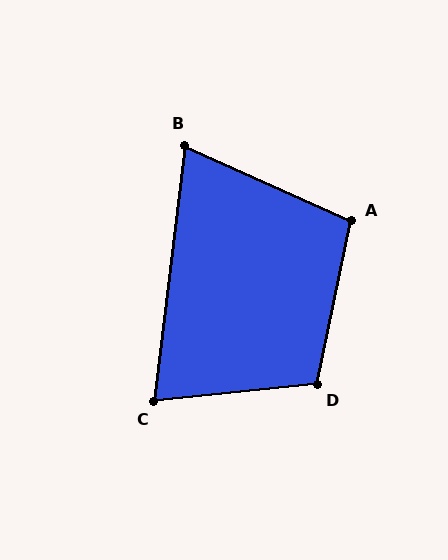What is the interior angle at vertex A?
Approximately 103 degrees (obtuse).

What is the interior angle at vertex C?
Approximately 77 degrees (acute).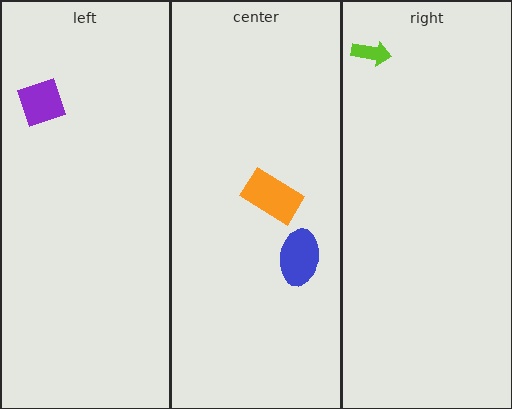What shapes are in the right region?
The lime arrow.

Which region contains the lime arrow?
The right region.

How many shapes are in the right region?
1.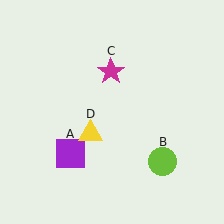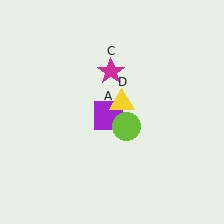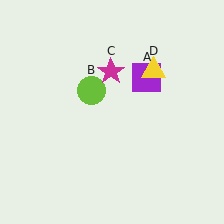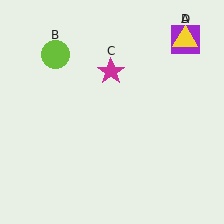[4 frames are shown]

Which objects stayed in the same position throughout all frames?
Magenta star (object C) remained stationary.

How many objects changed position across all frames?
3 objects changed position: purple square (object A), lime circle (object B), yellow triangle (object D).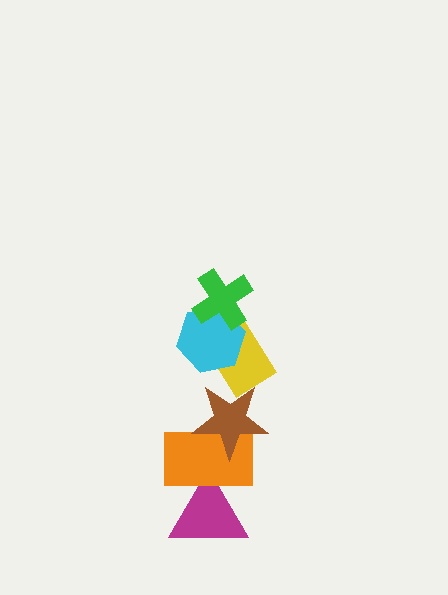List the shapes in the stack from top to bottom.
From top to bottom: the green cross, the cyan hexagon, the yellow rectangle, the brown star, the orange rectangle, the magenta triangle.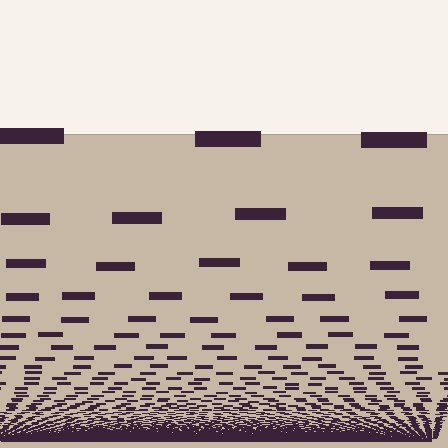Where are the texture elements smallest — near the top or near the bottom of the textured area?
Near the bottom.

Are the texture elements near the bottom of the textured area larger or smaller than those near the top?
Smaller. The gradient is inverted — elements near the bottom are smaller and denser.